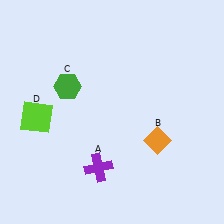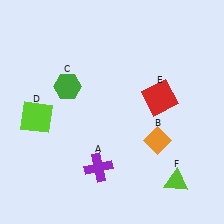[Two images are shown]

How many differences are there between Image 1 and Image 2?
There are 2 differences between the two images.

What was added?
A red square (E), a lime triangle (F) were added in Image 2.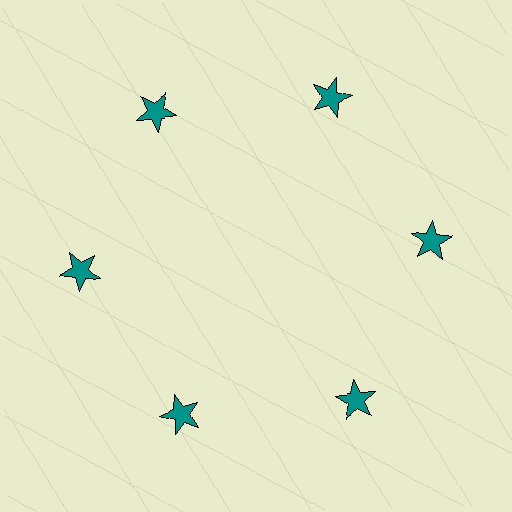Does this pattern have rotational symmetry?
Yes, this pattern has 6-fold rotational symmetry. It looks the same after rotating 60 degrees around the center.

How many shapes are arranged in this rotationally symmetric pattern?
There are 6 shapes, arranged in 6 groups of 1.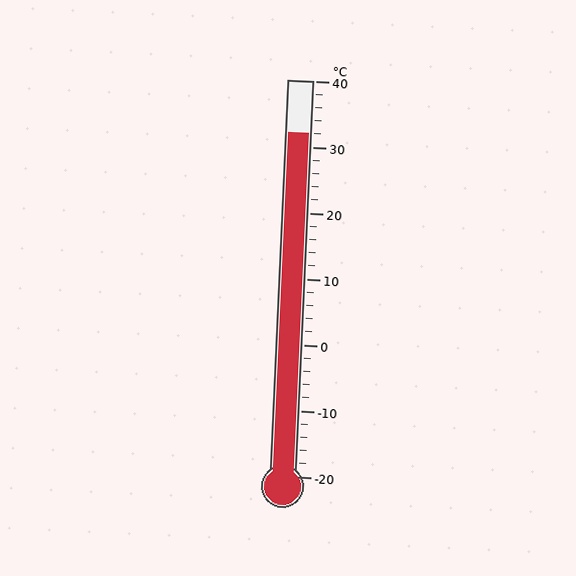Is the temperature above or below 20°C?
The temperature is above 20°C.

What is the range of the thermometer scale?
The thermometer scale ranges from -20°C to 40°C.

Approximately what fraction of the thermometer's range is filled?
The thermometer is filled to approximately 85% of its range.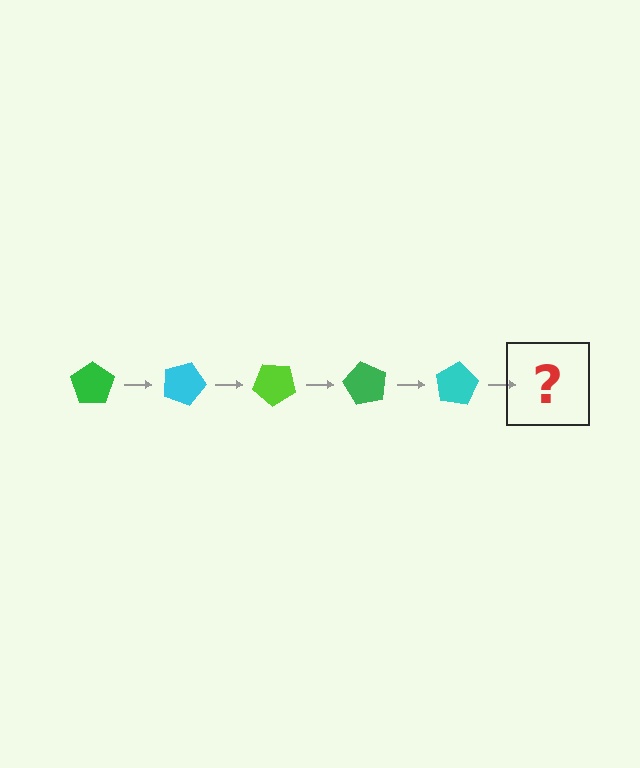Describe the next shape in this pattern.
It should be a lime pentagon, rotated 100 degrees from the start.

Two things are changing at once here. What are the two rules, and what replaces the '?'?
The two rules are that it rotates 20 degrees each step and the color cycles through green, cyan, and lime. The '?' should be a lime pentagon, rotated 100 degrees from the start.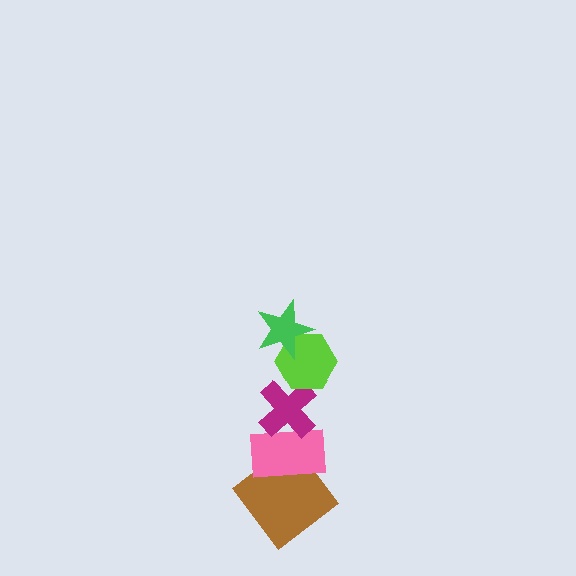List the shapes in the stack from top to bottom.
From top to bottom: the green star, the lime hexagon, the magenta cross, the pink rectangle, the brown diamond.